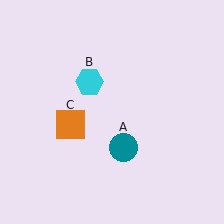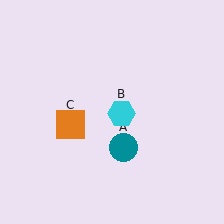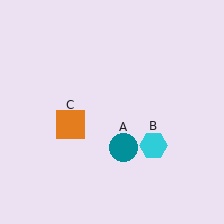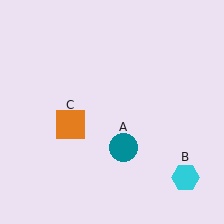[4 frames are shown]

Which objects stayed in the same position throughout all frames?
Teal circle (object A) and orange square (object C) remained stationary.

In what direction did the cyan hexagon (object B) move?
The cyan hexagon (object B) moved down and to the right.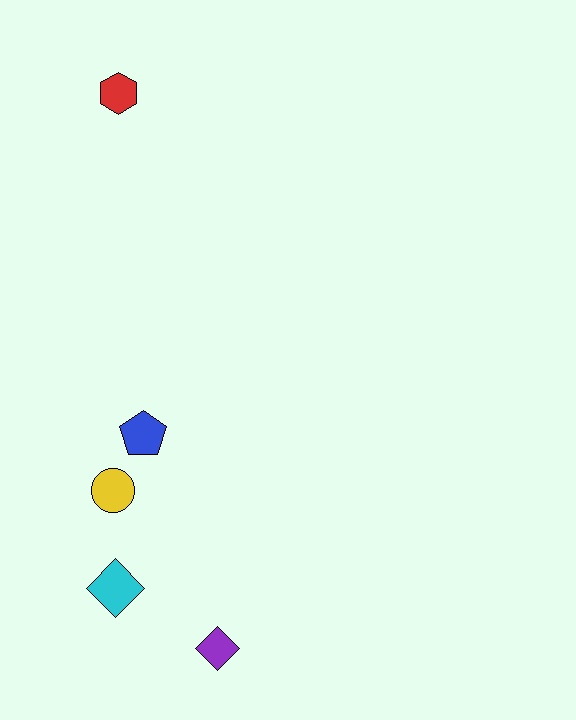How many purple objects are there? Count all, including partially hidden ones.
There is 1 purple object.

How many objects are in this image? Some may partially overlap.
There are 5 objects.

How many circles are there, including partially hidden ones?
There is 1 circle.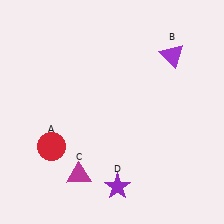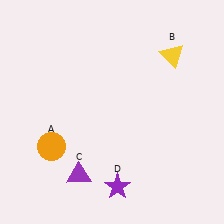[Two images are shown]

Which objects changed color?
A changed from red to orange. B changed from purple to yellow. C changed from magenta to purple.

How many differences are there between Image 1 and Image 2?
There are 3 differences between the two images.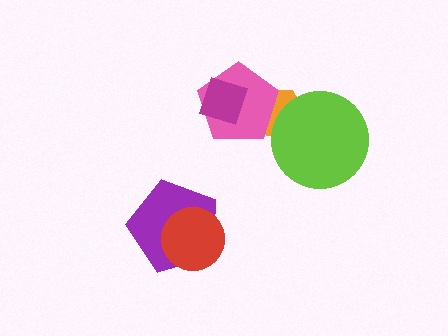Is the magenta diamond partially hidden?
No, no other shape covers it.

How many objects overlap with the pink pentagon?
2 objects overlap with the pink pentagon.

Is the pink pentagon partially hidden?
Yes, it is partially covered by another shape.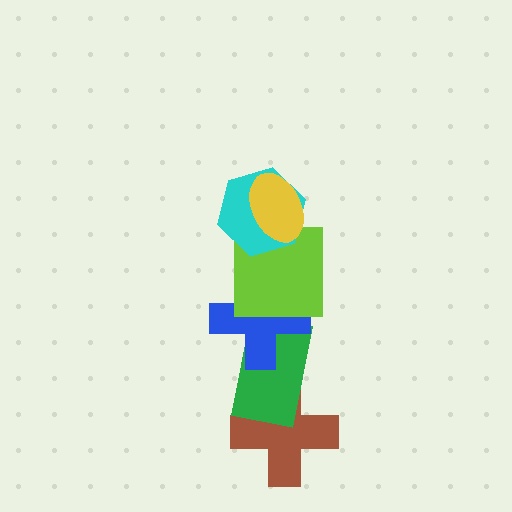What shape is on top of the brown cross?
The green rectangle is on top of the brown cross.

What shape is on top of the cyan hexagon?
The yellow ellipse is on top of the cyan hexagon.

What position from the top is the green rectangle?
The green rectangle is 5th from the top.